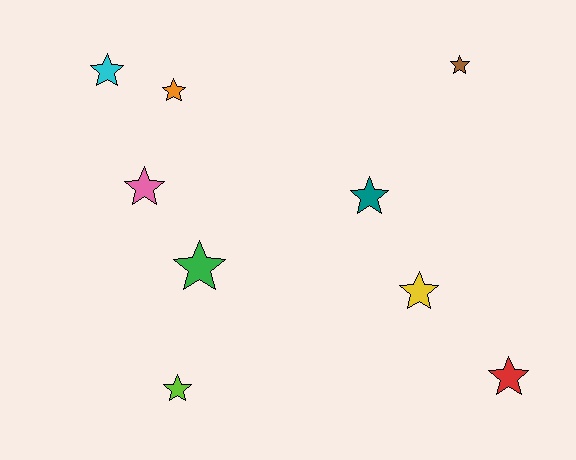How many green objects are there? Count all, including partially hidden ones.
There is 1 green object.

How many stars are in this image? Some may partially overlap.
There are 9 stars.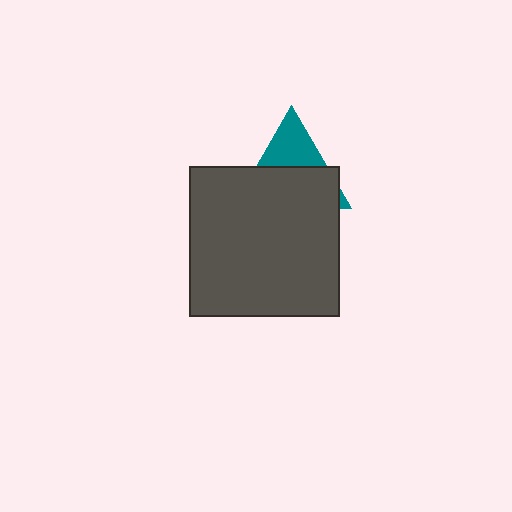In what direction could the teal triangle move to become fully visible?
The teal triangle could move up. That would shift it out from behind the dark gray square entirely.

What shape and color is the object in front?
The object in front is a dark gray square.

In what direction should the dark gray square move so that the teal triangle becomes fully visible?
The dark gray square should move down. That is the shortest direction to clear the overlap and leave the teal triangle fully visible.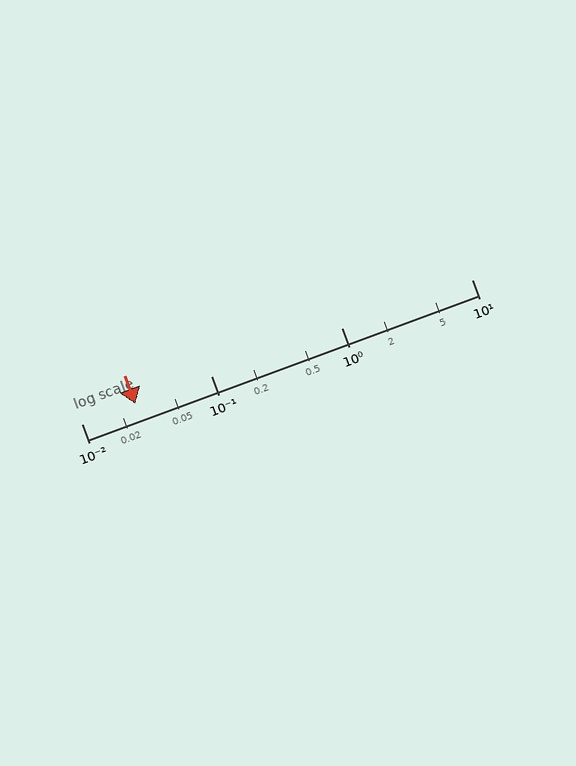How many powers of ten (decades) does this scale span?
The scale spans 3 decades, from 0.01 to 10.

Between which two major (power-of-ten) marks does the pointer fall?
The pointer is between 0.01 and 0.1.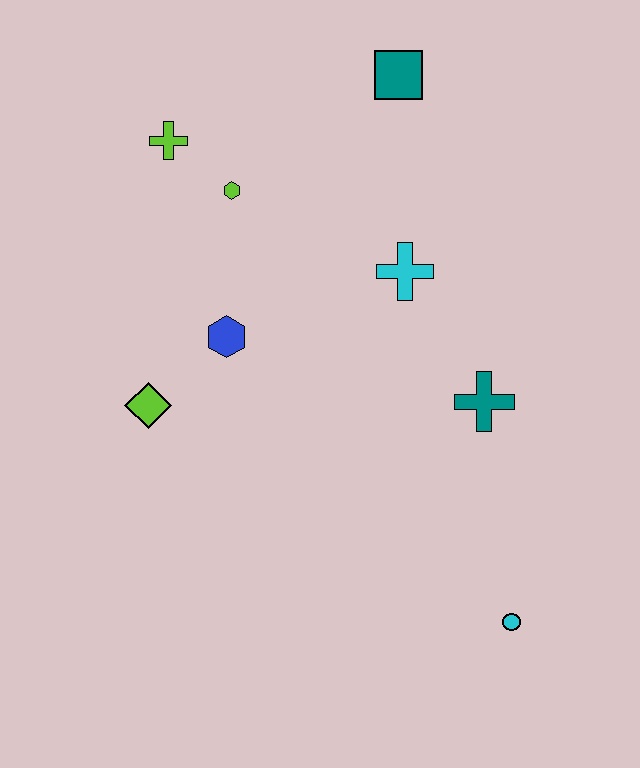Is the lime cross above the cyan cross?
Yes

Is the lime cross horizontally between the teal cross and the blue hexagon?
No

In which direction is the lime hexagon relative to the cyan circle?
The lime hexagon is above the cyan circle.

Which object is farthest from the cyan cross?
The cyan circle is farthest from the cyan cross.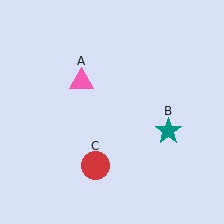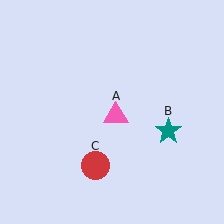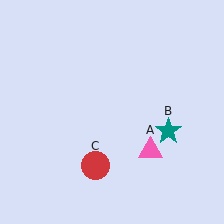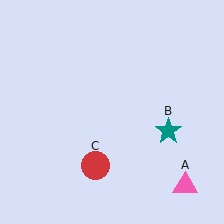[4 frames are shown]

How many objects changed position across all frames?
1 object changed position: pink triangle (object A).